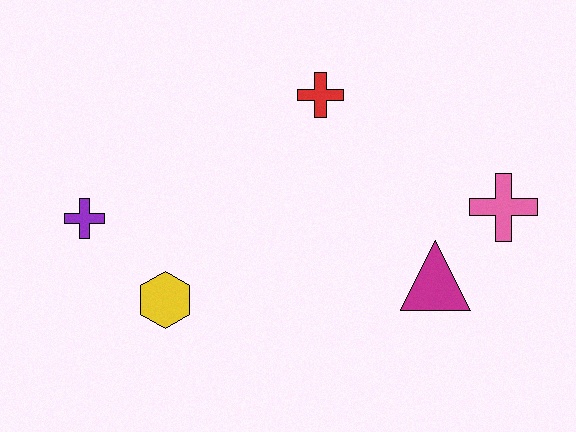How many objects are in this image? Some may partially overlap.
There are 5 objects.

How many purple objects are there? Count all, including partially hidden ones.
There is 1 purple object.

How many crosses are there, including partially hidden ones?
There are 3 crosses.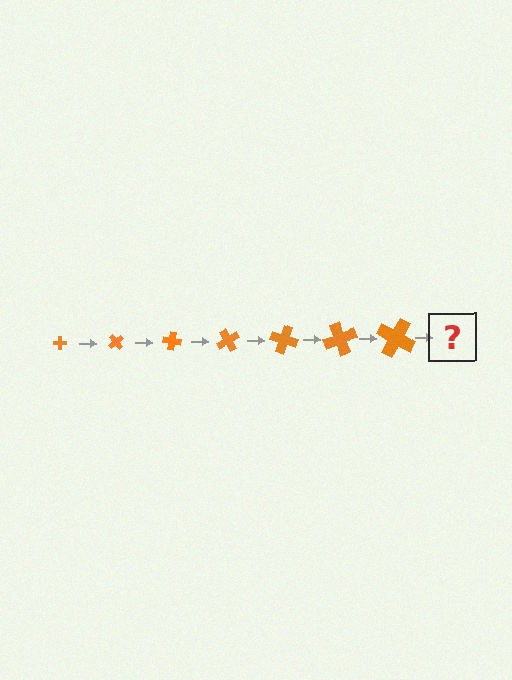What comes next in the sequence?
The next element should be a cross, larger than the previous one and rotated 350 degrees from the start.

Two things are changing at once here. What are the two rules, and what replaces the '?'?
The two rules are that the cross grows larger each step and it rotates 50 degrees each step. The '?' should be a cross, larger than the previous one and rotated 350 degrees from the start.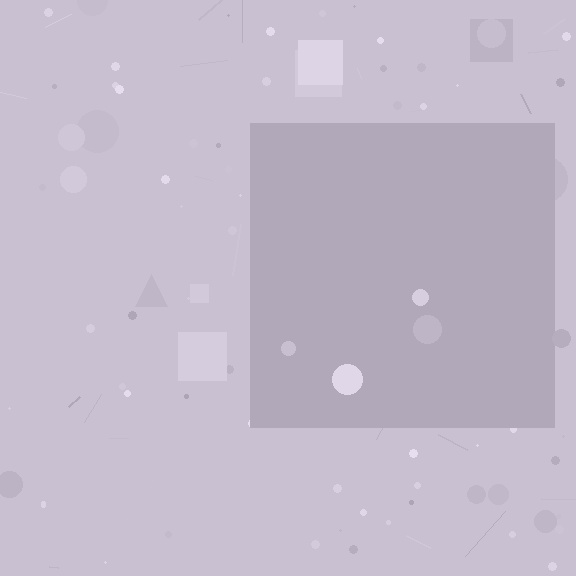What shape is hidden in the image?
A square is hidden in the image.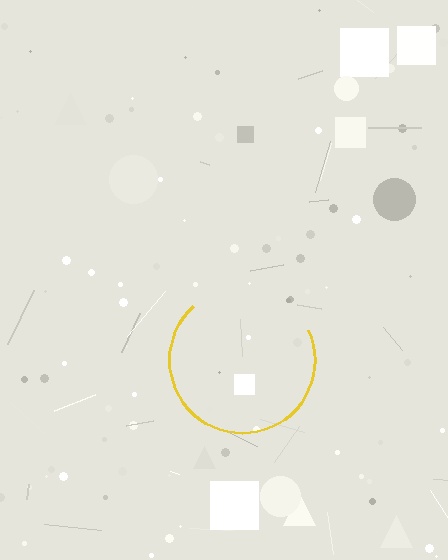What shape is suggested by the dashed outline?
The dashed outline suggests a circle.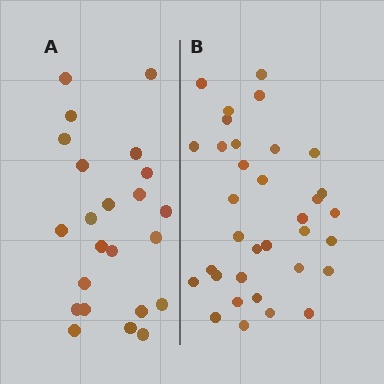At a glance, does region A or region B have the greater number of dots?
Region B (the right region) has more dots.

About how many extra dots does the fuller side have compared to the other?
Region B has roughly 12 or so more dots than region A.